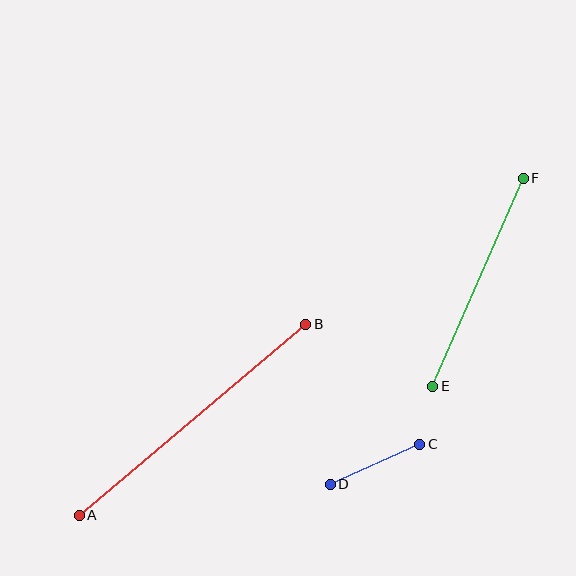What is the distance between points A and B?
The distance is approximately 296 pixels.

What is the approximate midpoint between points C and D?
The midpoint is at approximately (375, 464) pixels.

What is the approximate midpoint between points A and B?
The midpoint is at approximately (193, 420) pixels.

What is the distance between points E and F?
The distance is approximately 227 pixels.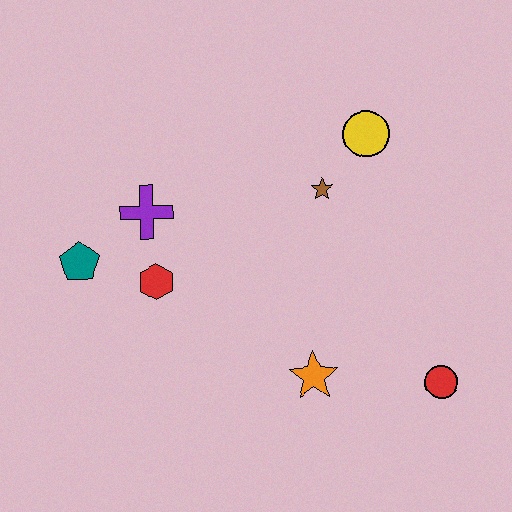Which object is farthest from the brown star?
The teal pentagon is farthest from the brown star.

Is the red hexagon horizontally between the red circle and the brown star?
No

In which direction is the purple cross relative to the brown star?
The purple cross is to the left of the brown star.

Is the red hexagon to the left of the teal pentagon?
No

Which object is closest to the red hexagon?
The purple cross is closest to the red hexagon.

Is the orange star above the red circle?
Yes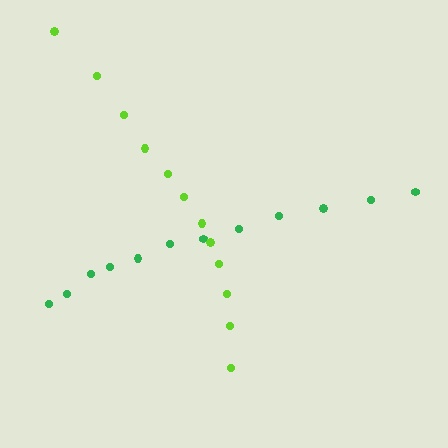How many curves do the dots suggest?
There are 2 distinct paths.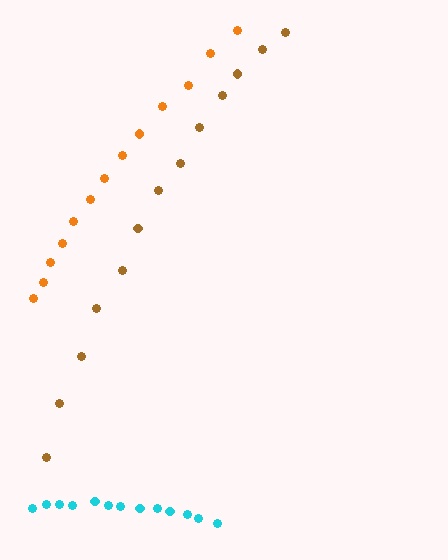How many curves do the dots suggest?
There are 3 distinct paths.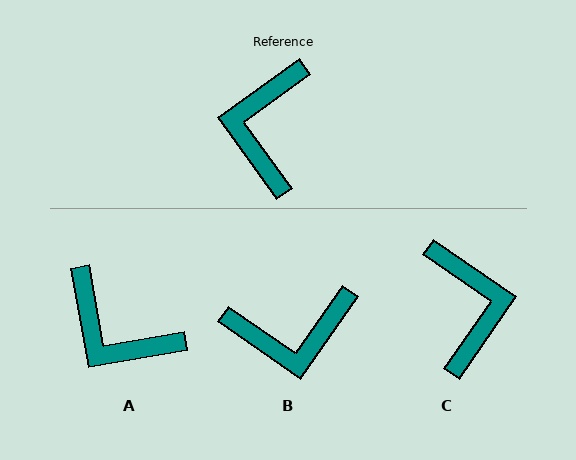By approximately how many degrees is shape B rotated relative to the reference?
Approximately 109 degrees counter-clockwise.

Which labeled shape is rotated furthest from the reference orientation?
C, about 160 degrees away.